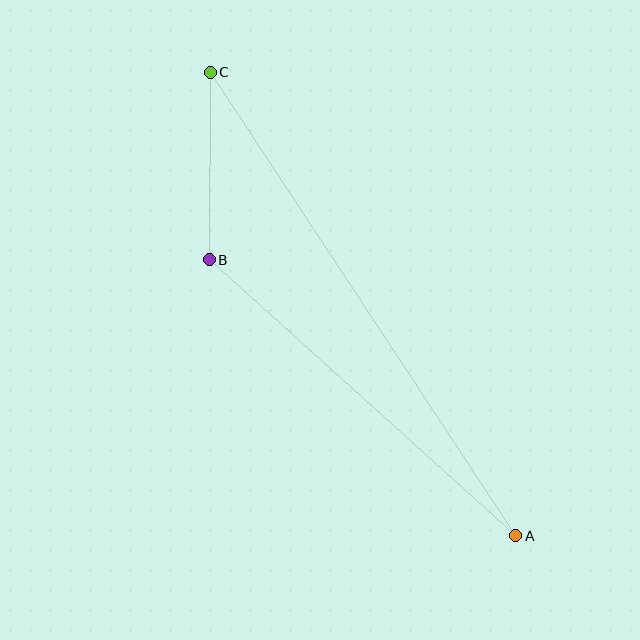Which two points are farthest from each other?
Points A and C are farthest from each other.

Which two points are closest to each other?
Points B and C are closest to each other.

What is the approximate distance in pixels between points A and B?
The distance between A and B is approximately 413 pixels.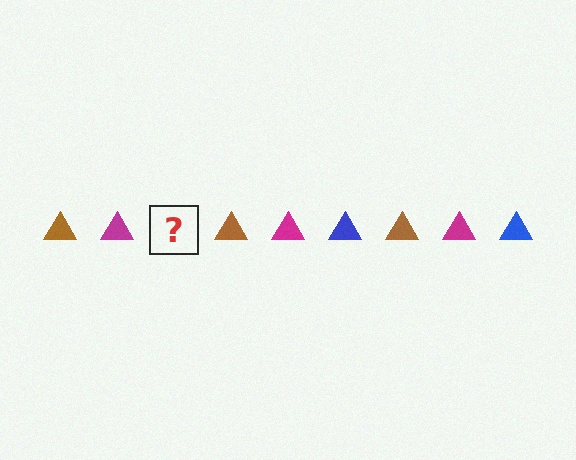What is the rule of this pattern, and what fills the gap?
The rule is that the pattern cycles through brown, magenta, blue triangles. The gap should be filled with a blue triangle.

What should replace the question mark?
The question mark should be replaced with a blue triangle.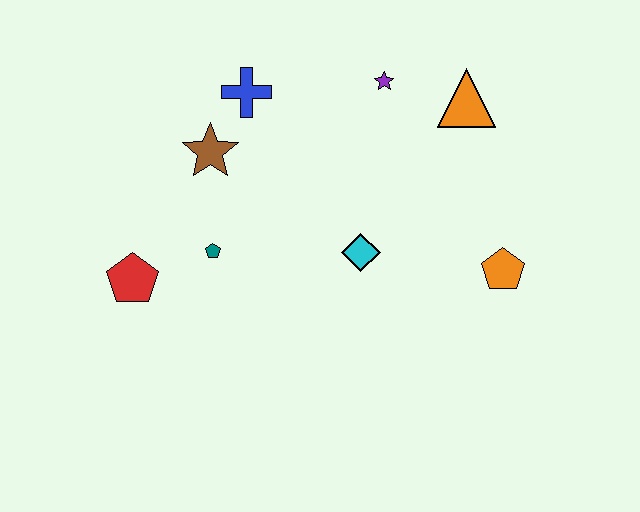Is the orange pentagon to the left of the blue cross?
No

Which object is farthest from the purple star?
The red pentagon is farthest from the purple star.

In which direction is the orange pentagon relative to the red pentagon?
The orange pentagon is to the right of the red pentagon.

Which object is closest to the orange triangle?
The purple star is closest to the orange triangle.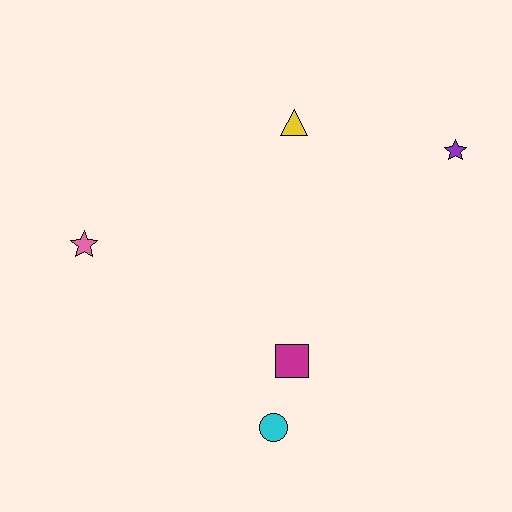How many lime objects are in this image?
There are no lime objects.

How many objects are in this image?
There are 5 objects.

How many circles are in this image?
There is 1 circle.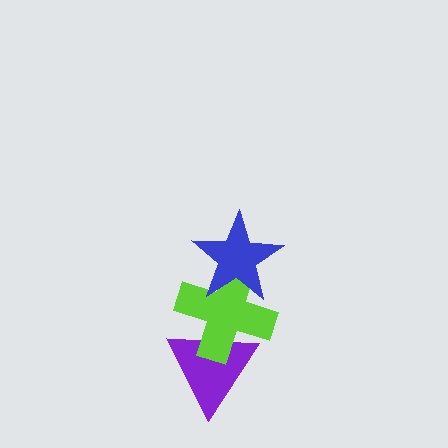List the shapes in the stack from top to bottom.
From top to bottom: the blue star, the lime cross, the purple triangle.